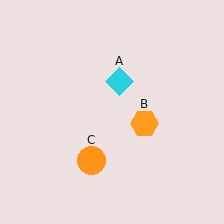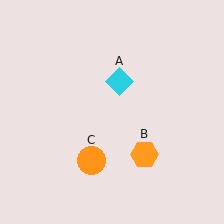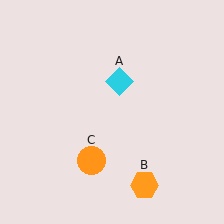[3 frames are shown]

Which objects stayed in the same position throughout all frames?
Cyan diamond (object A) and orange circle (object C) remained stationary.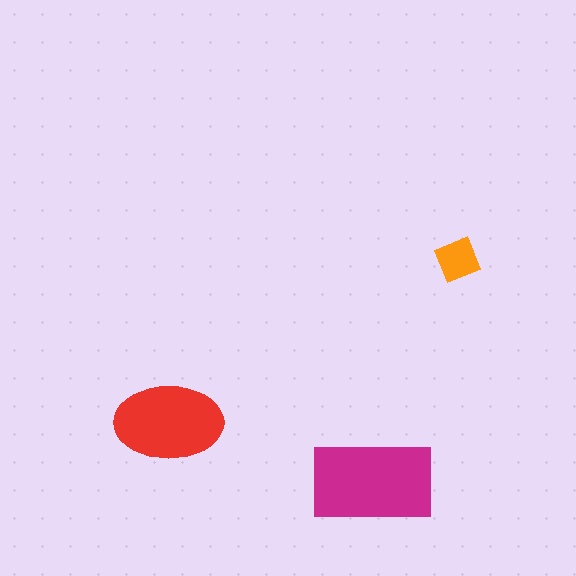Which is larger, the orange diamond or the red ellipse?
The red ellipse.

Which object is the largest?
The magenta rectangle.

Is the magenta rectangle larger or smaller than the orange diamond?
Larger.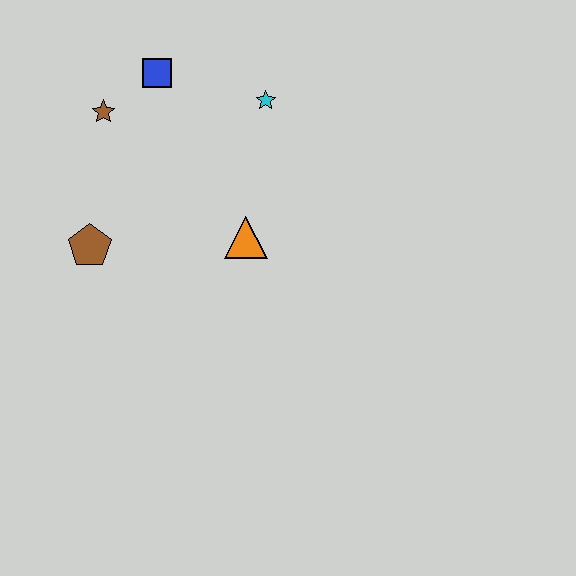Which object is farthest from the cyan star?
The brown pentagon is farthest from the cyan star.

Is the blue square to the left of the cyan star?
Yes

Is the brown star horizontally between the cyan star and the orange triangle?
No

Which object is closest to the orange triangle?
The cyan star is closest to the orange triangle.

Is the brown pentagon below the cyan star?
Yes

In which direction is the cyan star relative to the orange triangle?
The cyan star is above the orange triangle.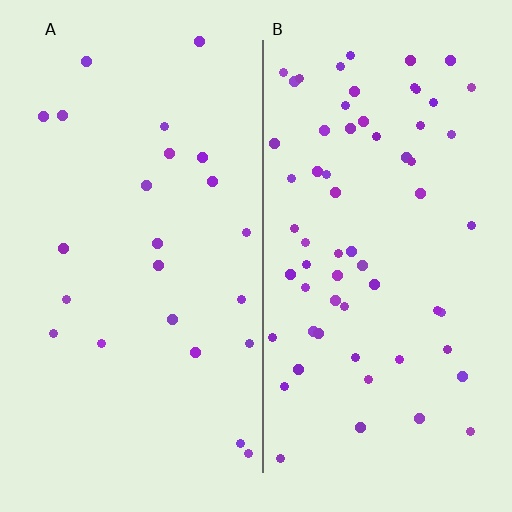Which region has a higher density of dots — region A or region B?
B (the right).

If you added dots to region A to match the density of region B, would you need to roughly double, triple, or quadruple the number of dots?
Approximately triple.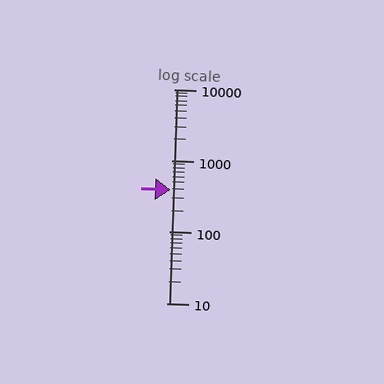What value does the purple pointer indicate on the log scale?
The pointer indicates approximately 390.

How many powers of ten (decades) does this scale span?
The scale spans 3 decades, from 10 to 10000.